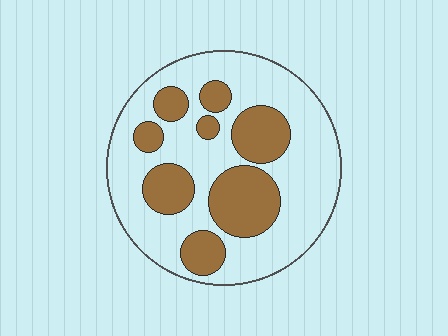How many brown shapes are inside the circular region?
8.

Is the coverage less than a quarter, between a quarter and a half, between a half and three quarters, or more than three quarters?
Between a quarter and a half.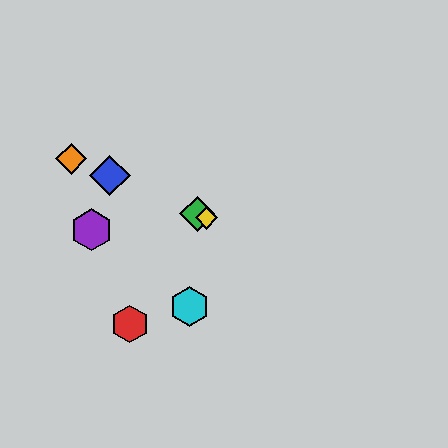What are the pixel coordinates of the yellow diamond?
The yellow diamond is at (207, 218).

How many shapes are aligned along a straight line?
4 shapes (the blue diamond, the green diamond, the yellow diamond, the orange diamond) are aligned along a straight line.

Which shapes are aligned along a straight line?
The blue diamond, the green diamond, the yellow diamond, the orange diamond are aligned along a straight line.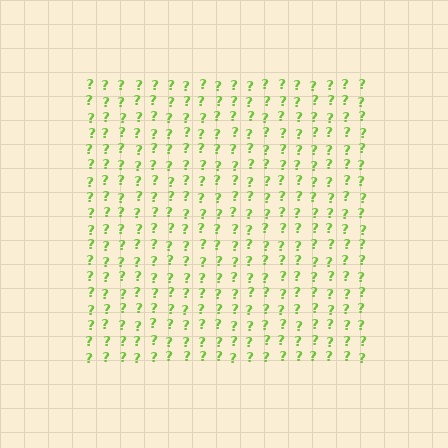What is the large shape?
The large shape is a square.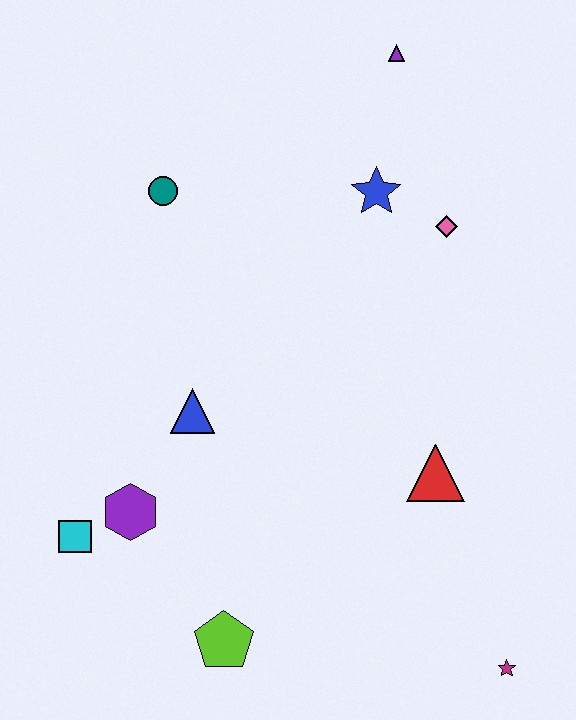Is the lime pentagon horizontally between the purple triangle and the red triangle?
No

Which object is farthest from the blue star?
The magenta star is farthest from the blue star.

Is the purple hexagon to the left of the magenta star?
Yes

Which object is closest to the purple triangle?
The blue star is closest to the purple triangle.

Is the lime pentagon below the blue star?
Yes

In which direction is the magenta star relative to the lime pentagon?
The magenta star is to the right of the lime pentagon.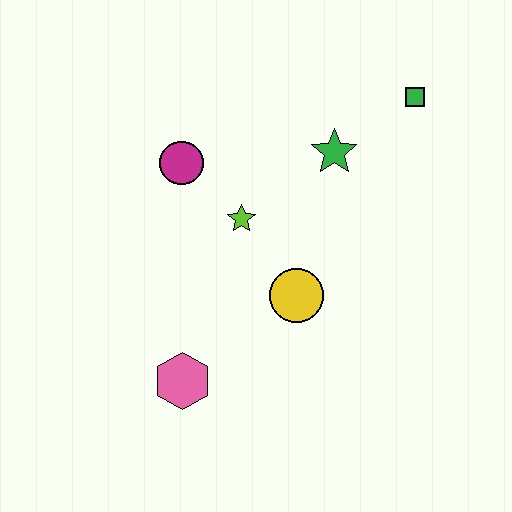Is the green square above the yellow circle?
Yes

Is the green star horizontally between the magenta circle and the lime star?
No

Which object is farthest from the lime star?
The green square is farthest from the lime star.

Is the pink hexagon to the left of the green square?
Yes